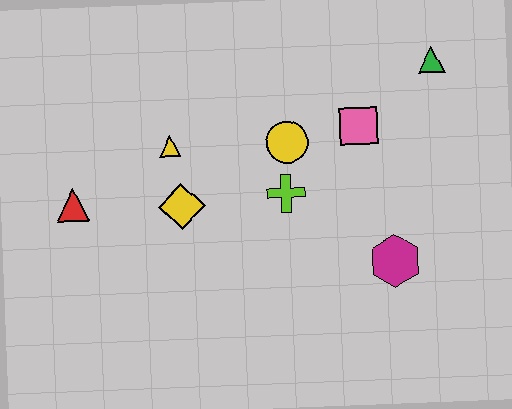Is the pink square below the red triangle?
No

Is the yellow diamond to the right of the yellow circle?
No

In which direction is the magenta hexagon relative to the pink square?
The magenta hexagon is below the pink square.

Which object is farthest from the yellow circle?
The red triangle is farthest from the yellow circle.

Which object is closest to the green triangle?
The pink square is closest to the green triangle.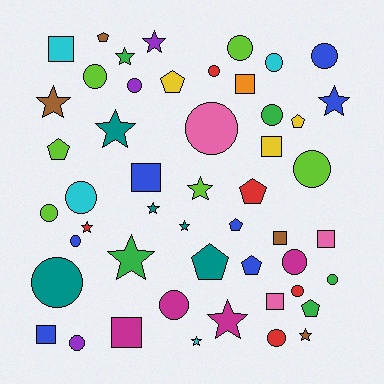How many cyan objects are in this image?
There are 4 cyan objects.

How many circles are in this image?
There are 19 circles.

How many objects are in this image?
There are 50 objects.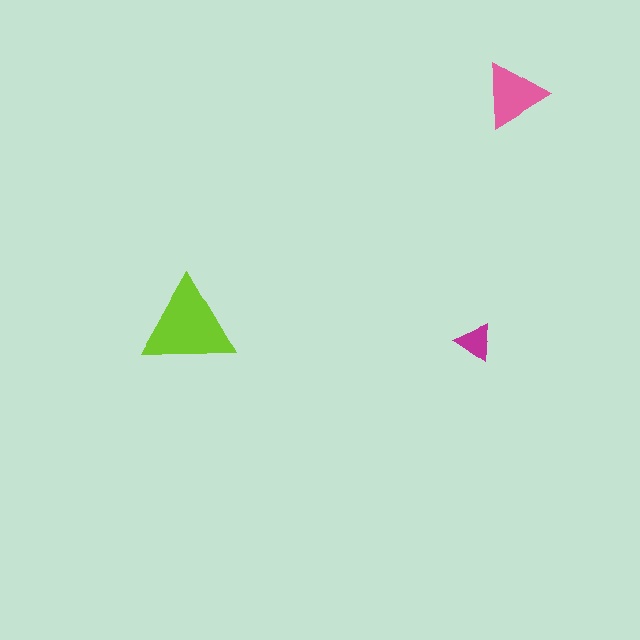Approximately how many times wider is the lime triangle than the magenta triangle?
About 2.5 times wider.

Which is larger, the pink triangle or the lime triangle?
The lime one.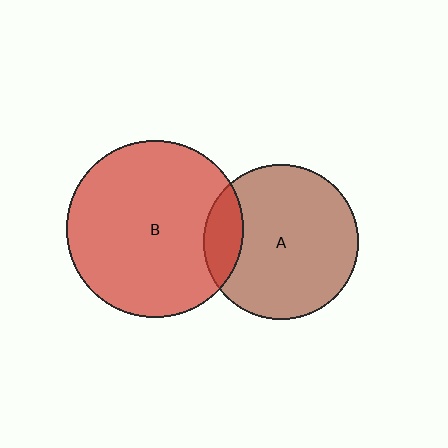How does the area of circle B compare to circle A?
Approximately 1.3 times.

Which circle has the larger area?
Circle B (red).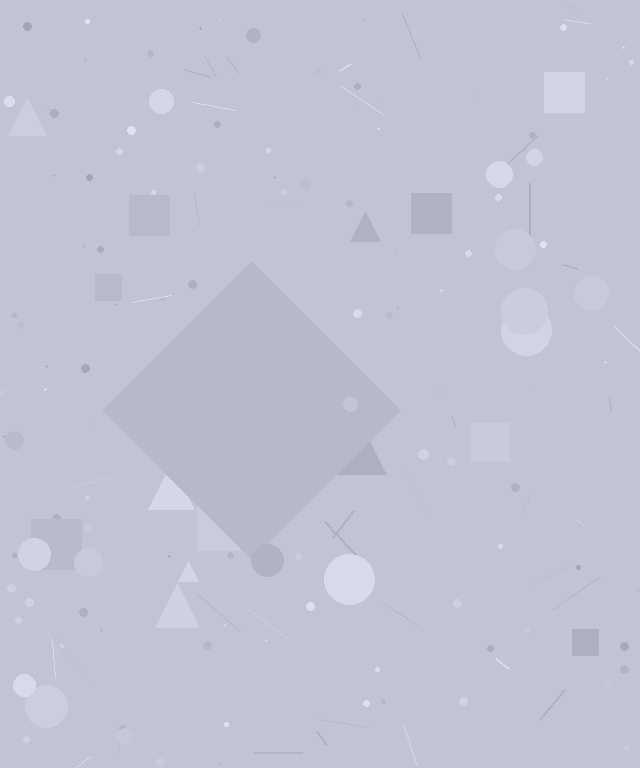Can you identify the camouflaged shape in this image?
The camouflaged shape is a diamond.